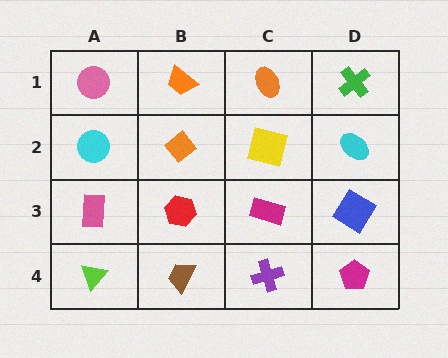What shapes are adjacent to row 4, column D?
A blue diamond (row 3, column D), a purple cross (row 4, column C).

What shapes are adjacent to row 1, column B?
An orange diamond (row 2, column B), a pink circle (row 1, column A), an orange ellipse (row 1, column C).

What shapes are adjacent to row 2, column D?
A green cross (row 1, column D), a blue diamond (row 3, column D), a yellow square (row 2, column C).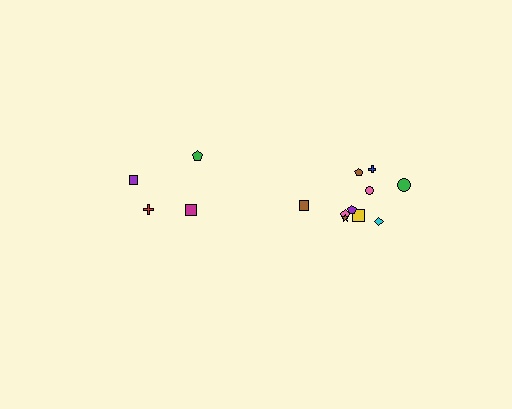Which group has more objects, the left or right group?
The right group.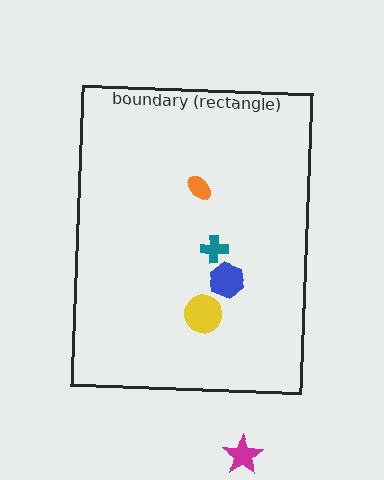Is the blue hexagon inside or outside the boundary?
Inside.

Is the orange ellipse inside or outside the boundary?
Inside.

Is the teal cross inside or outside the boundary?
Inside.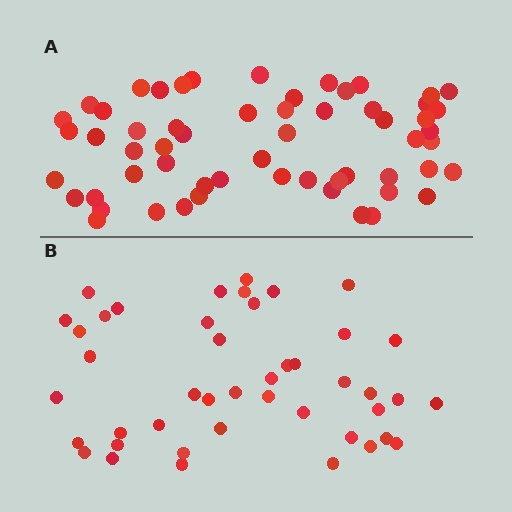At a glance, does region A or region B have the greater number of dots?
Region A (the top region) has more dots.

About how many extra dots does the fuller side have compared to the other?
Region A has approximately 15 more dots than region B.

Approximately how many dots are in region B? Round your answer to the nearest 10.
About 40 dots. (The exact count is 44, which rounds to 40.)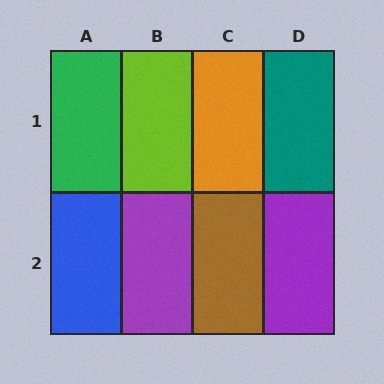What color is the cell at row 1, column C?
Orange.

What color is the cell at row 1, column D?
Teal.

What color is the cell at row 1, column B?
Lime.